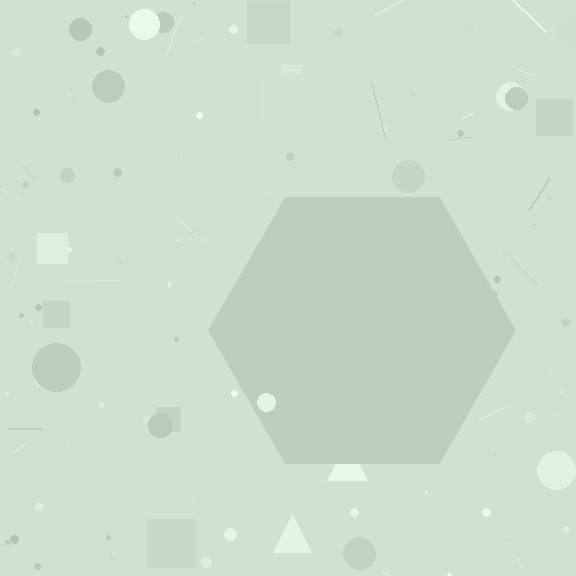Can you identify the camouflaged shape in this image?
The camouflaged shape is a hexagon.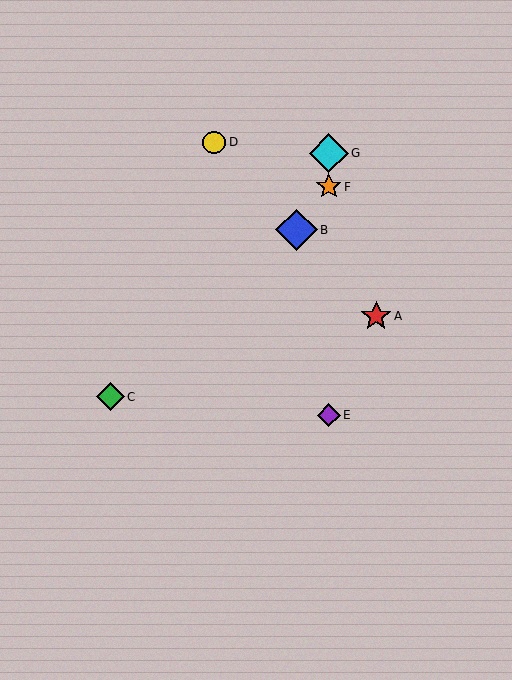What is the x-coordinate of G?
Object G is at x≈329.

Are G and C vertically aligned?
No, G is at x≈329 and C is at x≈110.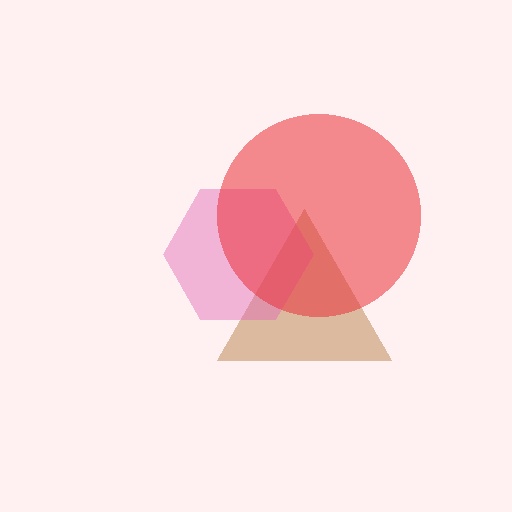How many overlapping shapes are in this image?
There are 3 overlapping shapes in the image.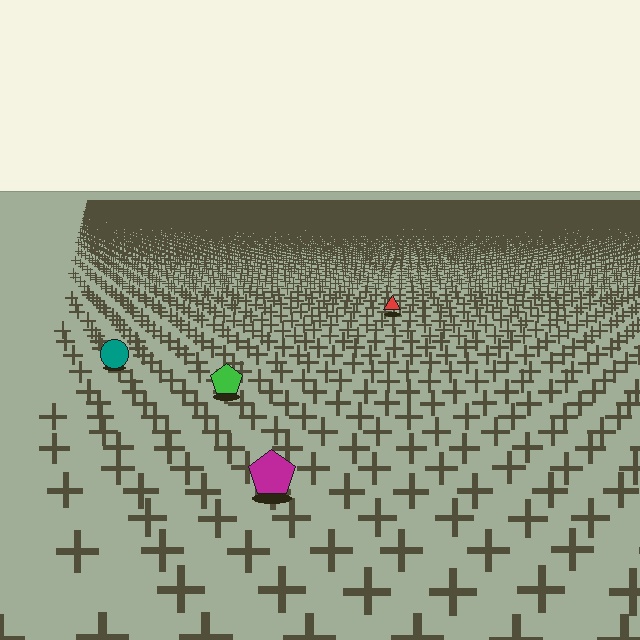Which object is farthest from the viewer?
The red triangle is farthest from the viewer. It appears smaller and the ground texture around it is denser.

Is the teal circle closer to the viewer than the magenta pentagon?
No. The magenta pentagon is closer — you can tell from the texture gradient: the ground texture is coarser near it.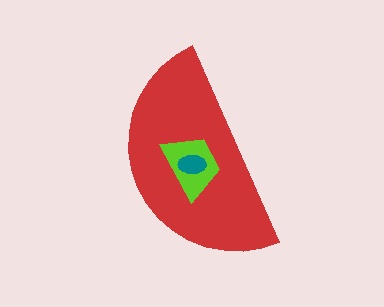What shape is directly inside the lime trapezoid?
The teal ellipse.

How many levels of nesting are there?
3.